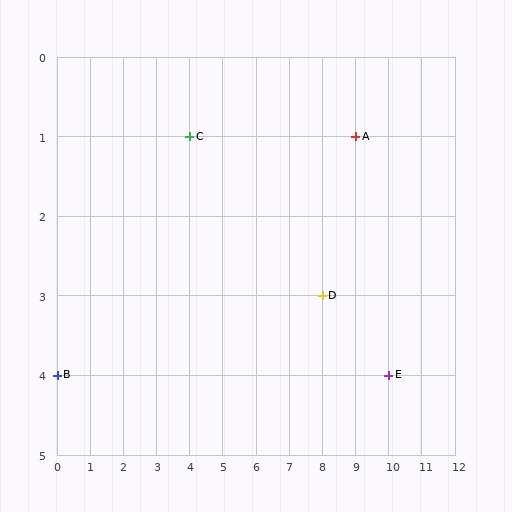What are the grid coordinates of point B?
Point B is at grid coordinates (0, 4).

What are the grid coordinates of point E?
Point E is at grid coordinates (10, 4).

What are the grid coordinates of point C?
Point C is at grid coordinates (4, 1).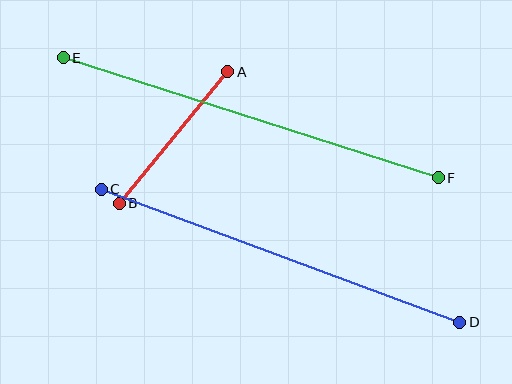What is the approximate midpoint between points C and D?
The midpoint is at approximately (280, 256) pixels.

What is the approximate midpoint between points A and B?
The midpoint is at approximately (174, 138) pixels.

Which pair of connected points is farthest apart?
Points E and F are farthest apart.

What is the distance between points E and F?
The distance is approximately 394 pixels.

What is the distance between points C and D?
The distance is approximately 382 pixels.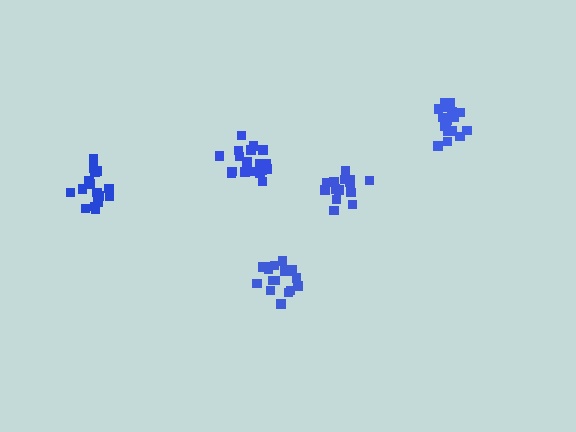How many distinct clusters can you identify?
There are 5 distinct clusters.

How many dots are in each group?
Group 1: 18 dots, Group 2: 15 dots, Group 3: 17 dots, Group 4: 17 dots, Group 5: 18 dots (85 total).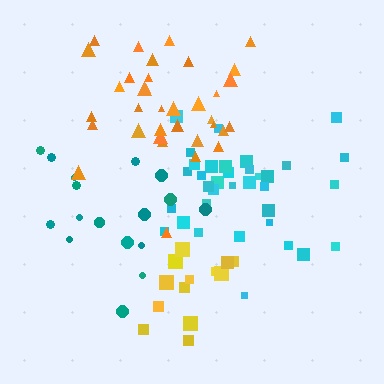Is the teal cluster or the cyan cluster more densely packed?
Cyan.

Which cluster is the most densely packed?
Orange.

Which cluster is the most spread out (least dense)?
Teal.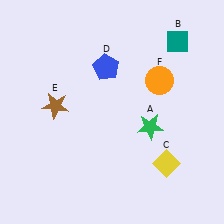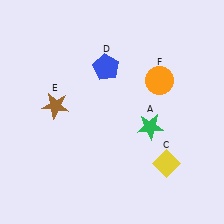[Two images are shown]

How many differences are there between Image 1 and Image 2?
There is 1 difference between the two images.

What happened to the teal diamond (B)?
The teal diamond (B) was removed in Image 2. It was in the top-right area of Image 1.